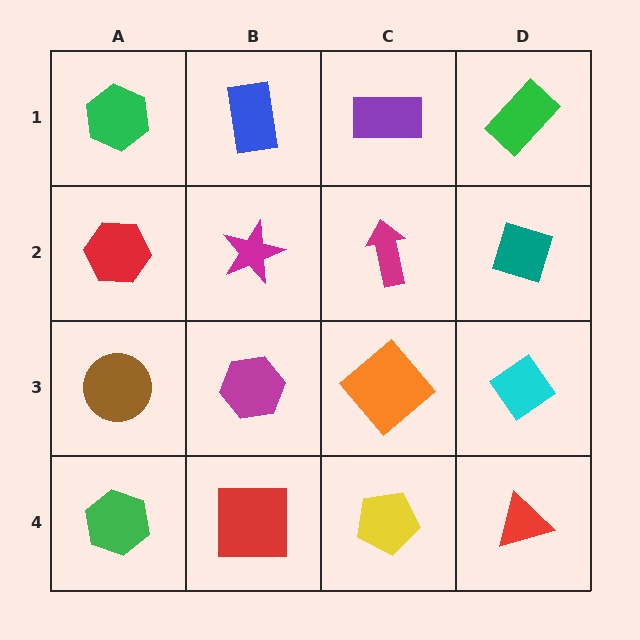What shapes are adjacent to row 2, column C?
A purple rectangle (row 1, column C), an orange diamond (row 3, column C), a magenta star (row 2, column B), a teal diamond (row 2, column D).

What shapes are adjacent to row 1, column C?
A magenta arrow (row 2, column C), a blue rectangle (row 1, column B), a green rectangle (row 1, column D).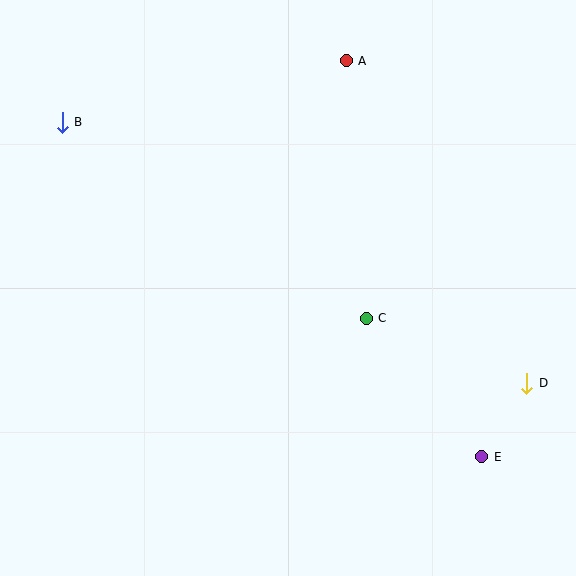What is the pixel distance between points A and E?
The distance between A and E is 418 pixels.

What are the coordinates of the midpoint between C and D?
The midpoint between C and D is at (447, 351).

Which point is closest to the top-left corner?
Point B is closest to the top-left corner.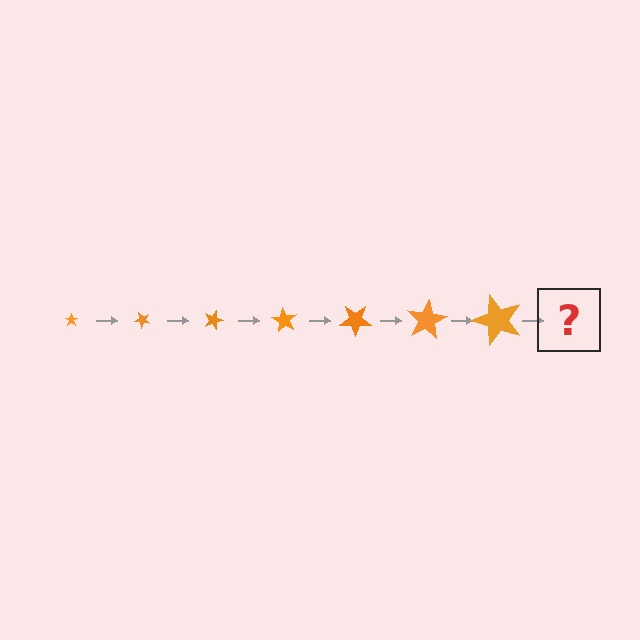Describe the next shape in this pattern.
It should be a star, larger than the previous one and rotated 315 degrees from the start.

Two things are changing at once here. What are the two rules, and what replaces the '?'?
The two rules are that the star grows larger each step and it rotates 45 degrees each step. The '?' should be a star, larger than the previous one and rotated 315 degrees from the start.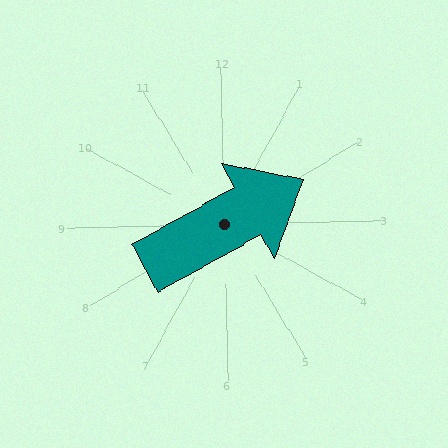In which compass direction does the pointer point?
Northeast.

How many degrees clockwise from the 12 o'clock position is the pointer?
Approximately 62 degrees.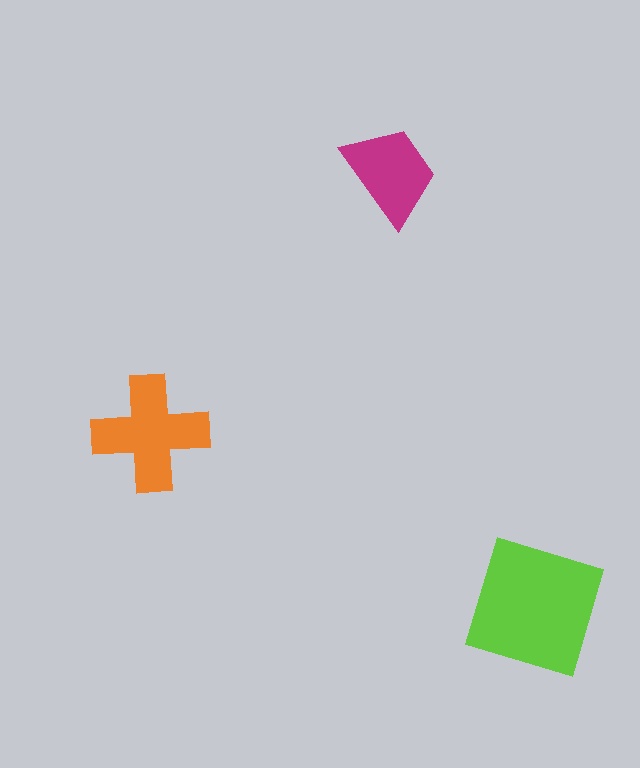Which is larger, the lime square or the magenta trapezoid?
The lime square.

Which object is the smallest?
The magenta trapezoid.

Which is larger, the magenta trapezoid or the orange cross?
The orange cross.